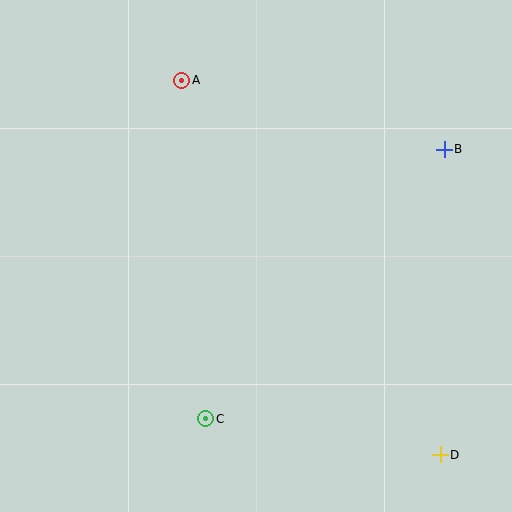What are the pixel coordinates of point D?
Point D is at (440, 455).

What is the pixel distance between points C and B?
The distance between C and B is 360 pixels.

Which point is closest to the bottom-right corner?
Point D is closest to the bottom-right corner.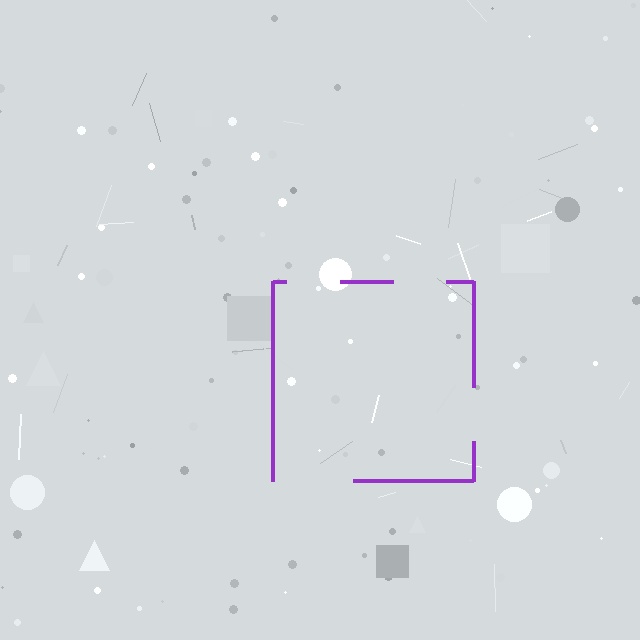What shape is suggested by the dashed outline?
The dashed outline suggests a square.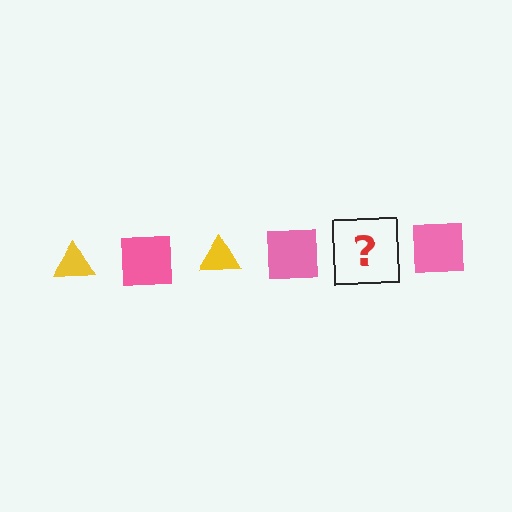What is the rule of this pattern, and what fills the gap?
The rule is that the pattern alternates between yellow triangle and pink square. The gap should be filled with a yellow triangle.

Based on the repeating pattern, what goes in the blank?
The blank should be a yellow triangle.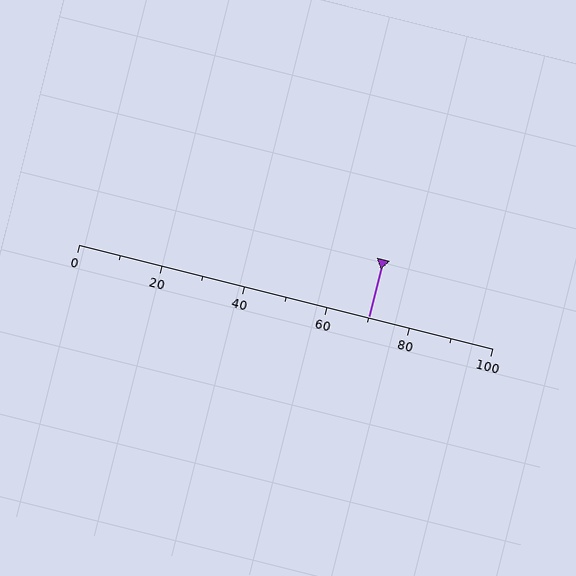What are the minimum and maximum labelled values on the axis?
The axis runs from 0 to 100.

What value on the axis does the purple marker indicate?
The marker indicates approximately 70.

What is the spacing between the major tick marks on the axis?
The major ticks are spaced 20 apart.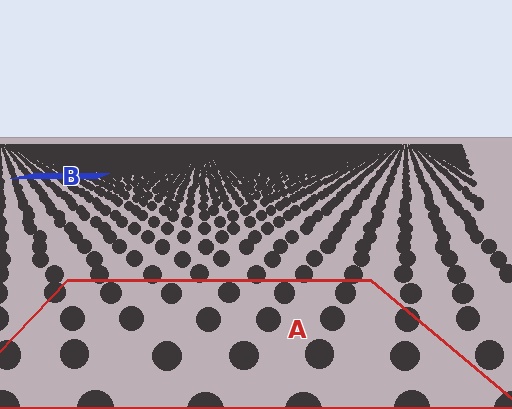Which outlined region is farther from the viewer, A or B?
Region B is farther from the viewer — the texture elements inside it appear smaller and more densely packed.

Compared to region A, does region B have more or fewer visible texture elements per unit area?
Region B has more texture elements per unit area — they are packed more densely because it is farther away.